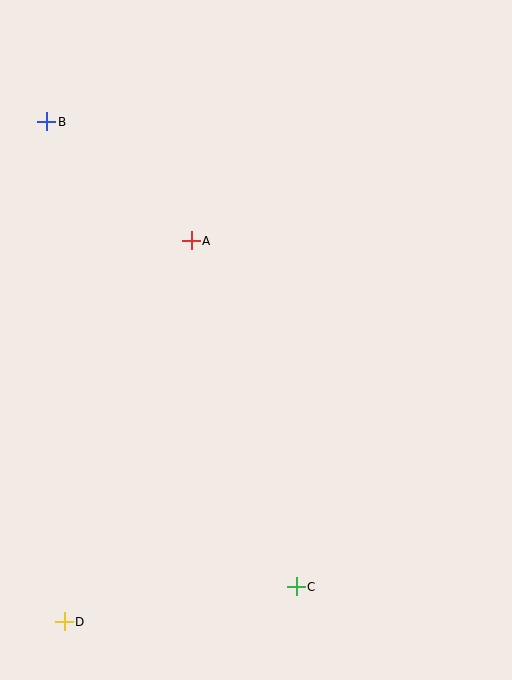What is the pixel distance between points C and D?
The distance between C and D is 235 pixels.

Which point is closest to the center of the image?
Point A at (191, 241) is closest to the center.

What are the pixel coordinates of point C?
Point C is at (296, 587).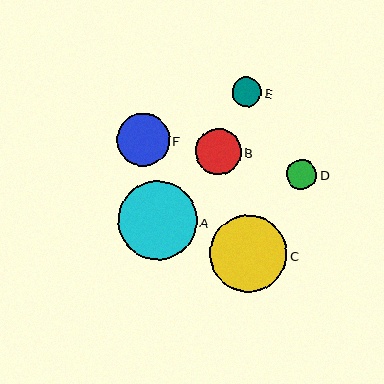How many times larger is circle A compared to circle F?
Circle A is approximately 1.5 times the size of circle F.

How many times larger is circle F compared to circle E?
Circle F is approximately 1.8 times the size of circle E.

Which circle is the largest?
Circle A is the largest with a size of approximately 79 pixels.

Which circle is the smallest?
Circle E is the smallest with a size of approximately 29 pixels.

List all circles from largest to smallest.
From largest to smallest: A, C, F, B, D, E.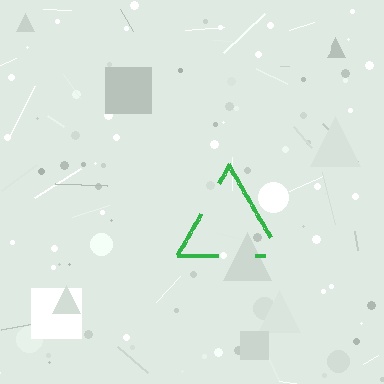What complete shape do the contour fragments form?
The contour fragments form a triangle.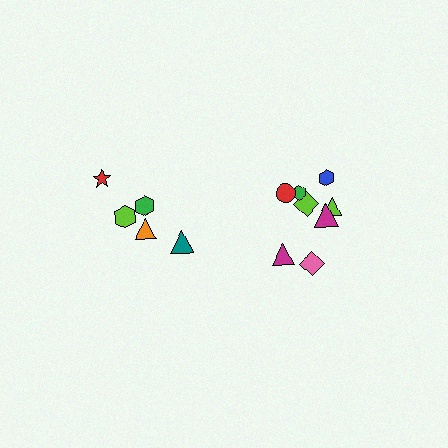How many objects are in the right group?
There are 8 objects.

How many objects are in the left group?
There are 5 objects.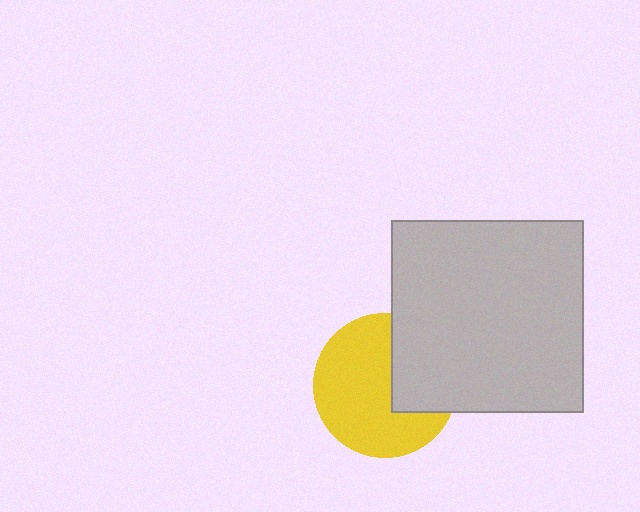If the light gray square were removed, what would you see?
You would see the complete yellow circle.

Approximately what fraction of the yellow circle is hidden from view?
Roughly 33% of the yellow circle is hidden behind the light gray square.